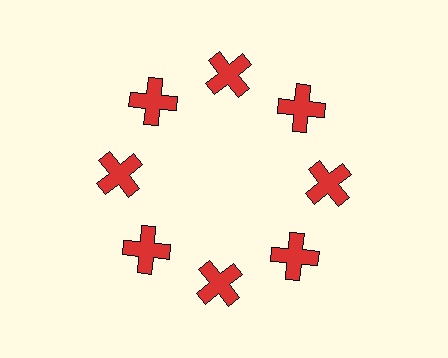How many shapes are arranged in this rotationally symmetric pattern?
There are 8 shapes, arranged in 8 groups of 1.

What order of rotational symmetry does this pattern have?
This pattern has 8-fold rotational symmetry.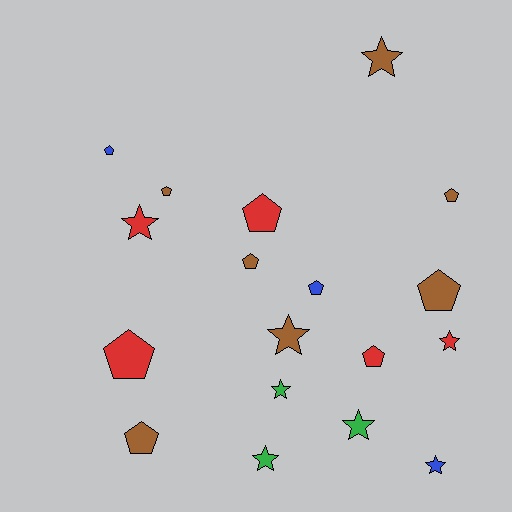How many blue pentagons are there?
There are 2 blue pentagons.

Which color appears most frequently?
Brown, with 7 objects.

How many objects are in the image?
There are 18 objects.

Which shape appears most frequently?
Pentagon, with 10 objects.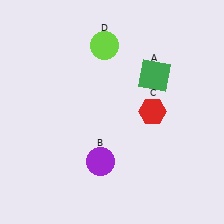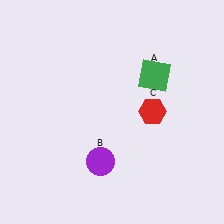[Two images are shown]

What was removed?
The lime circle (D) was removed in Image 2.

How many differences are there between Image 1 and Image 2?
There is 1 difference between the two images.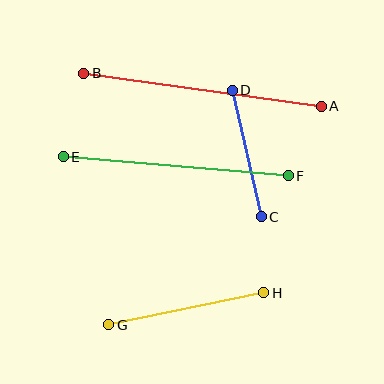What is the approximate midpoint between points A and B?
The midpoint is at approximately (203, 90) pixels.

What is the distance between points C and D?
The distance is approximately 130 pixels.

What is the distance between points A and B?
The distance is approximately 240 pixels.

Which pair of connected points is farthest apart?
Points A and B are farthest apart.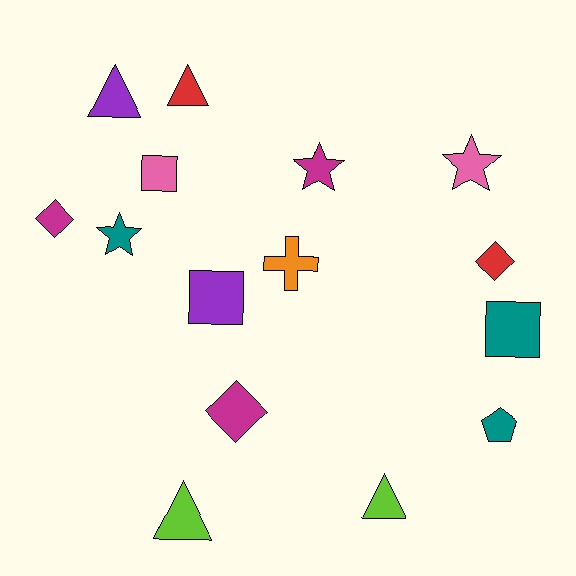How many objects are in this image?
There are 15 objects.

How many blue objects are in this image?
There are no blue objects.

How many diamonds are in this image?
There are 3 diamonds.